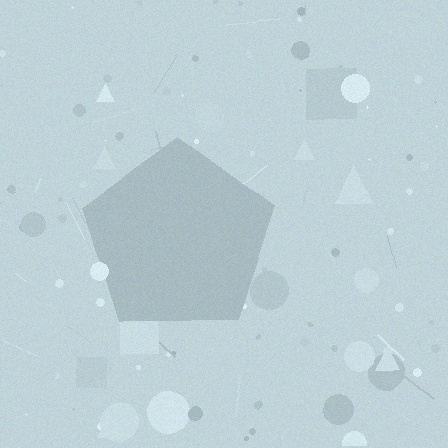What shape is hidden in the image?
A pentagon is hidden in the image.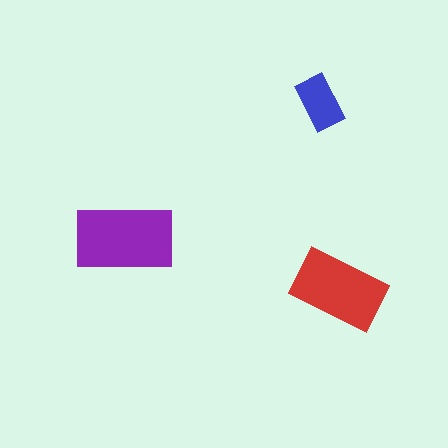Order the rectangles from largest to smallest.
the purple one, the red one, the blue one.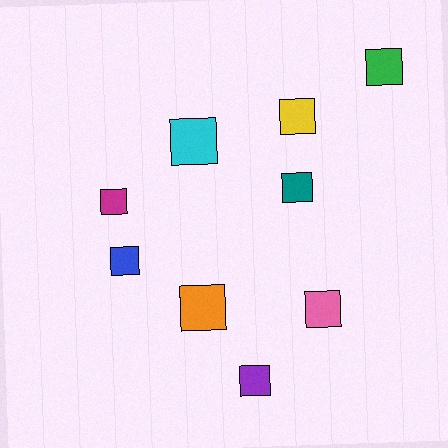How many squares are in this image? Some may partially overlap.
There are 9 squares.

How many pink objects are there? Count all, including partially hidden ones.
There is 1 pink object.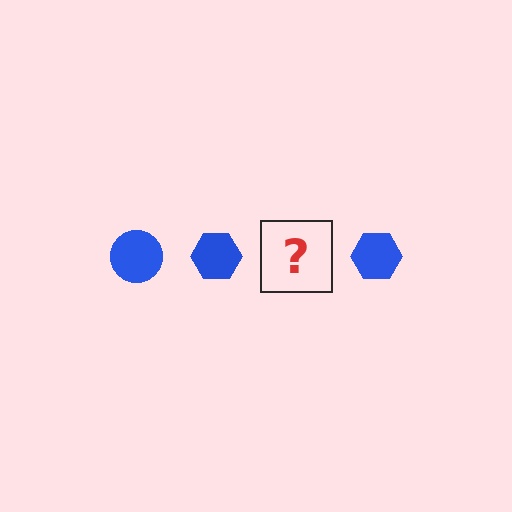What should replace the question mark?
The question mark should be replaced with a blue circle.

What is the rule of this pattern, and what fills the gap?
The rule is that the pattern cycles through circle, hexagon shapes in blue. The gap should be filled with a blue circle.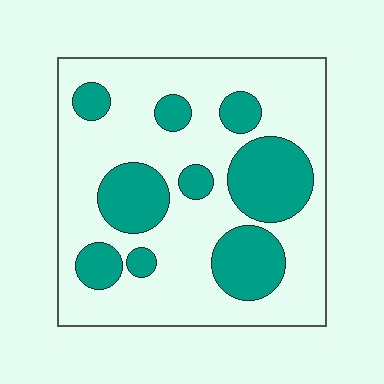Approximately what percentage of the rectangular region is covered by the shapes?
Approximately 30%.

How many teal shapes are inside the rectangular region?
9.